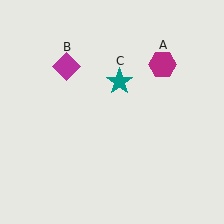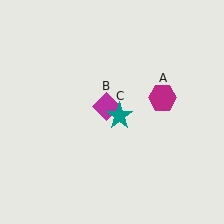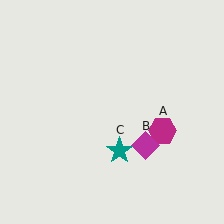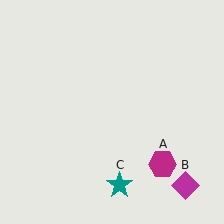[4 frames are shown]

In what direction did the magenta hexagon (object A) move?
The magenta hexagon (object A) moved down.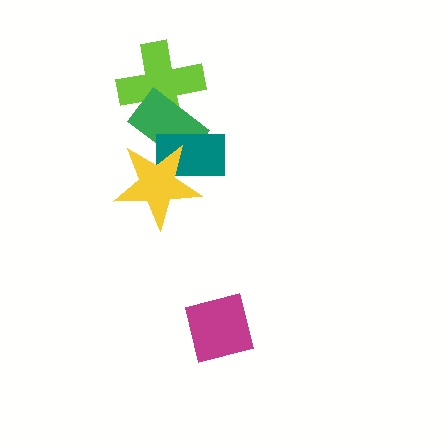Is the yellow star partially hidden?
No, no other shape covers it.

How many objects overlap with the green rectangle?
3 objects overlap with the green rectangle.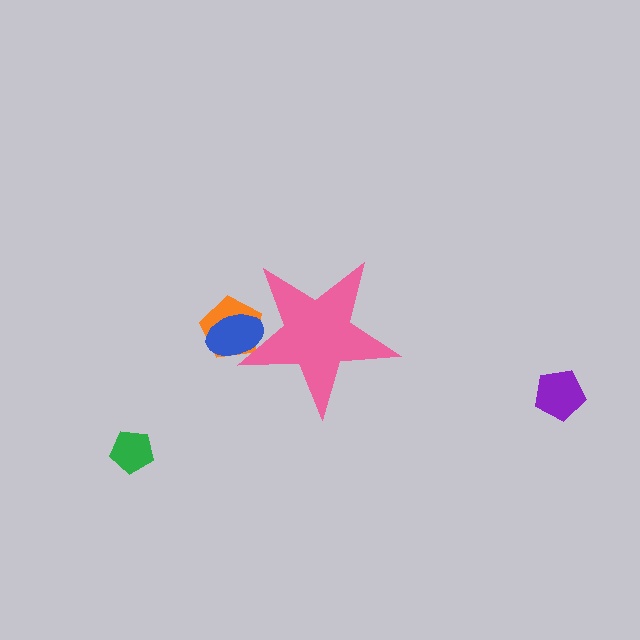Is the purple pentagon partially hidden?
No, the purple pentagon is fully visible.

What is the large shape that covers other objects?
A pink star.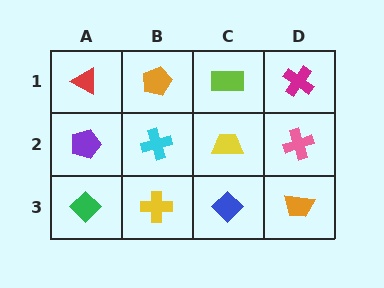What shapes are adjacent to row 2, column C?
A lime rectangle (row 1, column C), a blue diamond (row 3, column C), a cyan cross (row 2, column B), a pink cross (row 2, column D).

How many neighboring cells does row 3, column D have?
2.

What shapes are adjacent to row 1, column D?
A pink cross (row 2, column D), a lime rectangle (row 1, column C).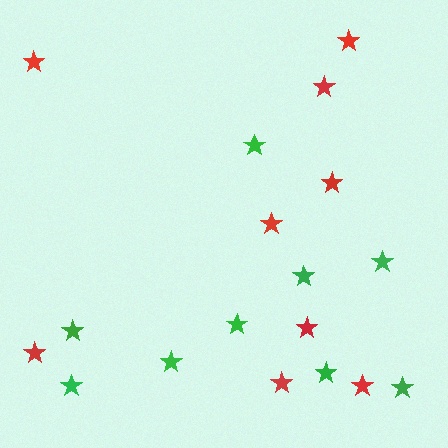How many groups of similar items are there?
There are 2 groups: one group of red stars (9) and one group of green stars (9).